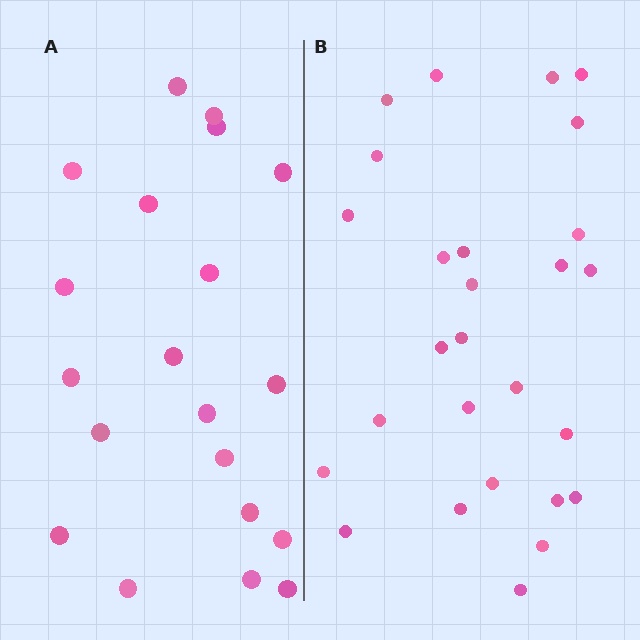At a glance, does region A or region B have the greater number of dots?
Region B (the right region) has more dots.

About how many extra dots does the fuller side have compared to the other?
Region B has roughly 8 or so more dots than region A.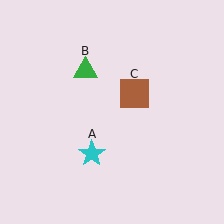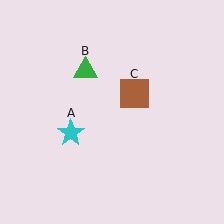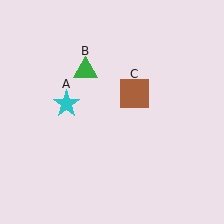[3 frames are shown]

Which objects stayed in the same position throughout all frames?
Green triangle (object B) and brown square (object C) remained stationary.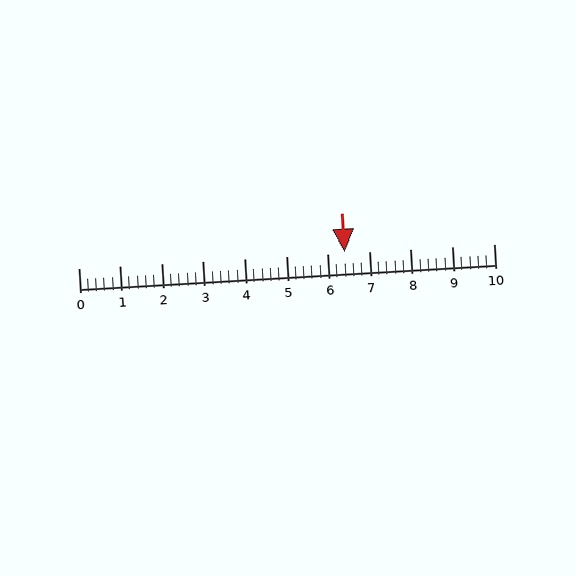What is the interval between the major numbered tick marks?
The major tick marks are spaced 1 units apart.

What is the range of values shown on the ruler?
The ruler shows values from 0 to 10.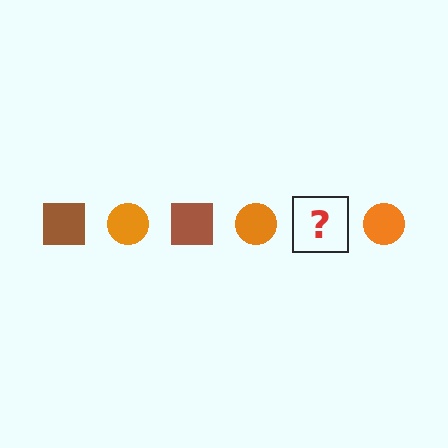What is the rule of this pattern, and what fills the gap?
The rule is that the pattern alternates between brown square and orange circle. The gap should be filled with a brown square.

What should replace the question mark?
The question mark should be replaced with a brown square.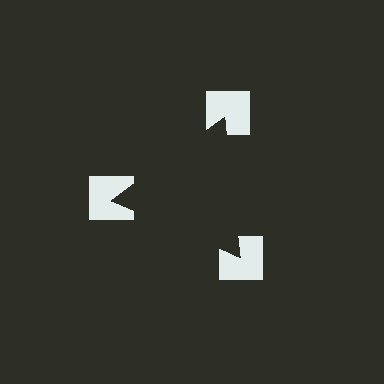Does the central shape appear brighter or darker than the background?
It typically appears slightly darker than the background, even though no actual brightness change is drawn.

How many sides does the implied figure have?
3 sides.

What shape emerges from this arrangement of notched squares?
An illusory triangle — its edges are inferred from the aligned wedge cuts in the notched squares, not physically drawn.